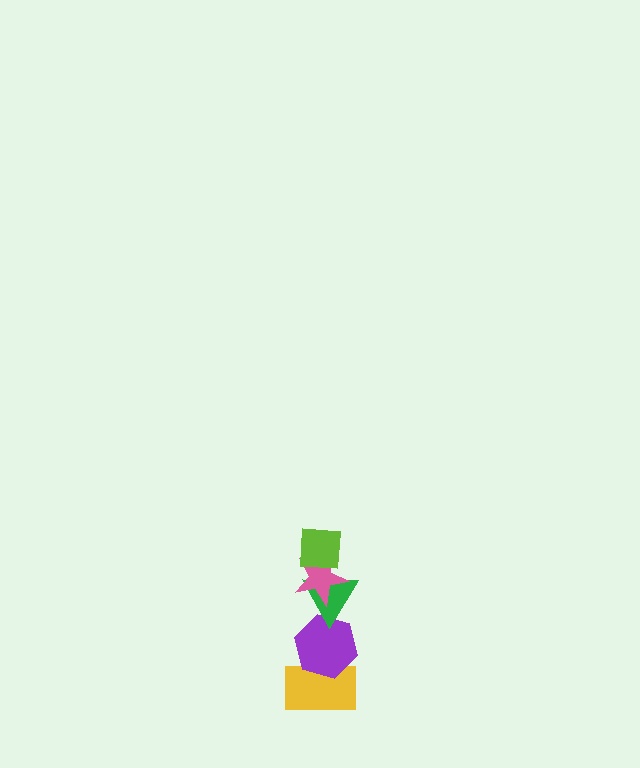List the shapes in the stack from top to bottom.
From top to bottom: the lime square, the pink star, the green triangle, the purple hexagon, the yellow rectangle.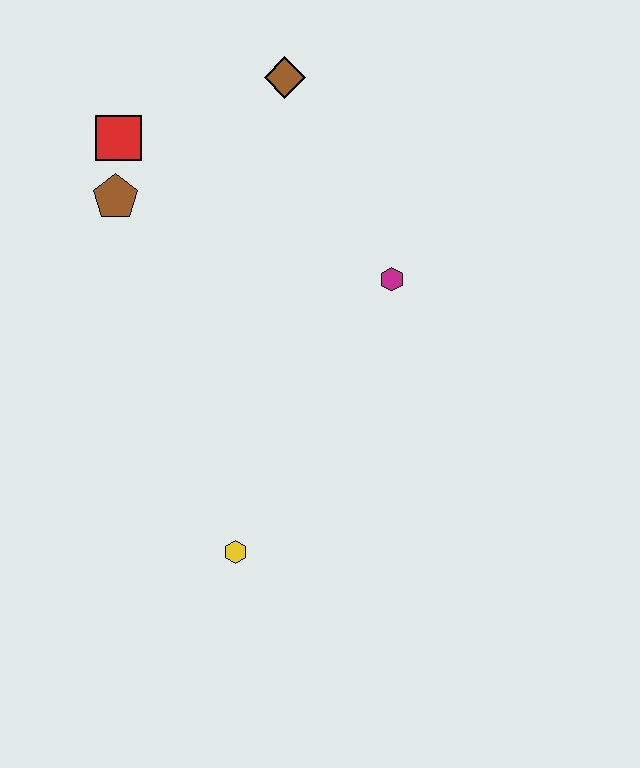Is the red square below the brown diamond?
Yes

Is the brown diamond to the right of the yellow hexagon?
Yes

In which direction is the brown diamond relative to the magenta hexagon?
The brown diamond is above the magenta hexagon.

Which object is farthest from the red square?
The yellow hexagon is farthest from the red square.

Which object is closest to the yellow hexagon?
The magenta hexagon is closest to the yellow hexagon.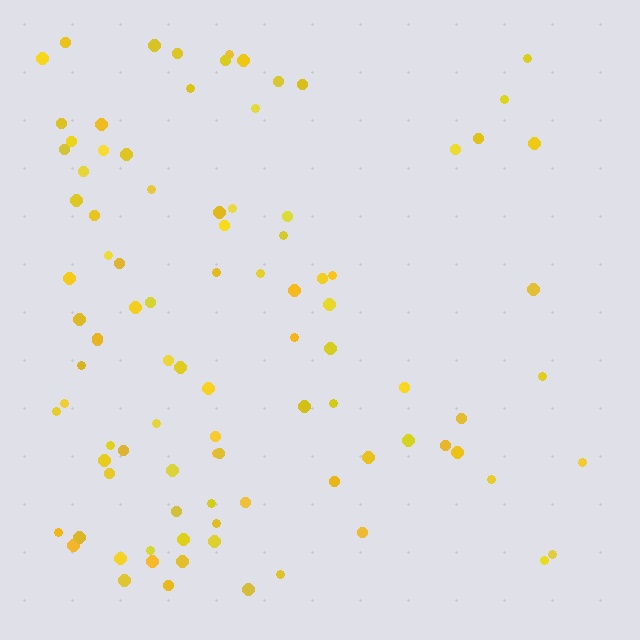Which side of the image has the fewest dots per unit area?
The right.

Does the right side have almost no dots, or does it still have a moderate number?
Still a moderate number, just noticeably fewer than the left.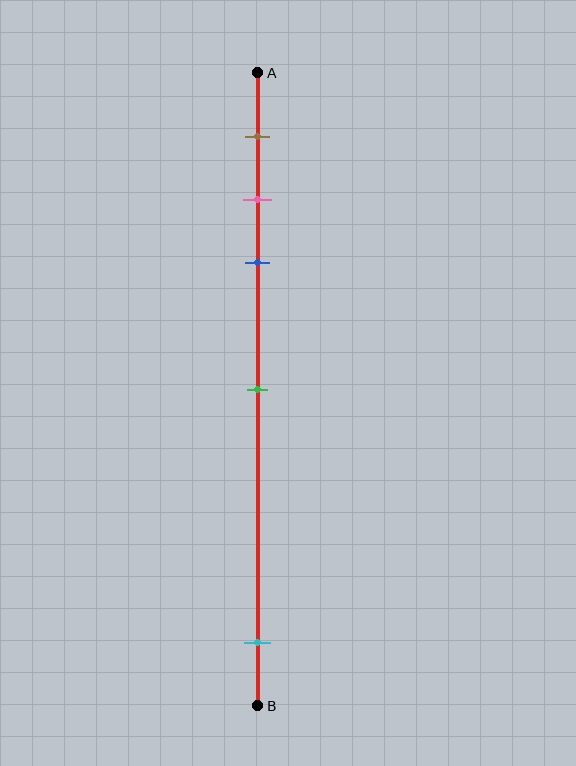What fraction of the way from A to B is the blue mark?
The blue mark is approximately 30% (0.3) of the way from A to B.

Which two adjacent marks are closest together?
The pink and blue marks are the closest adjacent pair.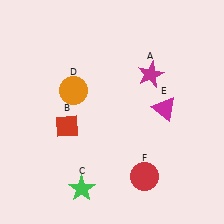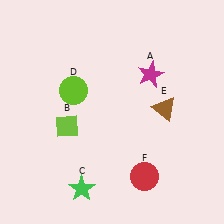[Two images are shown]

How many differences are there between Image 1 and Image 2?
There are 3 differences between the two images.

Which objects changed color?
B changed from red to lime. D changed from orange to lime. E changed from magenta to brown.